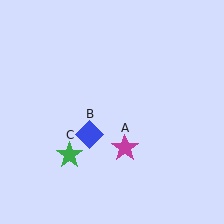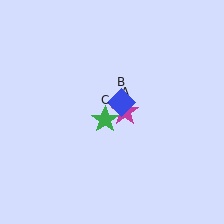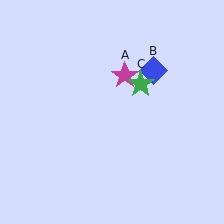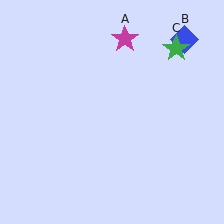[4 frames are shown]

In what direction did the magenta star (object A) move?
The magenta star (object A) moved up.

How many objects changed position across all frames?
3 objects changed position: magenta star (object A), blue diamond (object B), green star (object C).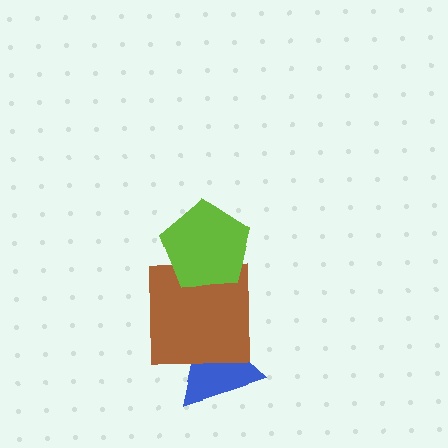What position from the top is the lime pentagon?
The lime pentagon is 1st from the top.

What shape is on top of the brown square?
The lime pentagon is on top of the brown square.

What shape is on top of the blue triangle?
The brown square is on top of the blue triangle.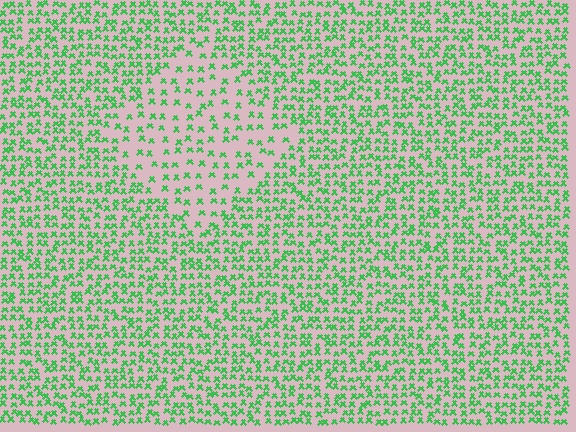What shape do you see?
I see a diamond.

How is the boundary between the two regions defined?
The boundary is defined by a change in element density (approximately 2.0x ratio). All elements are the same color, size, and shape.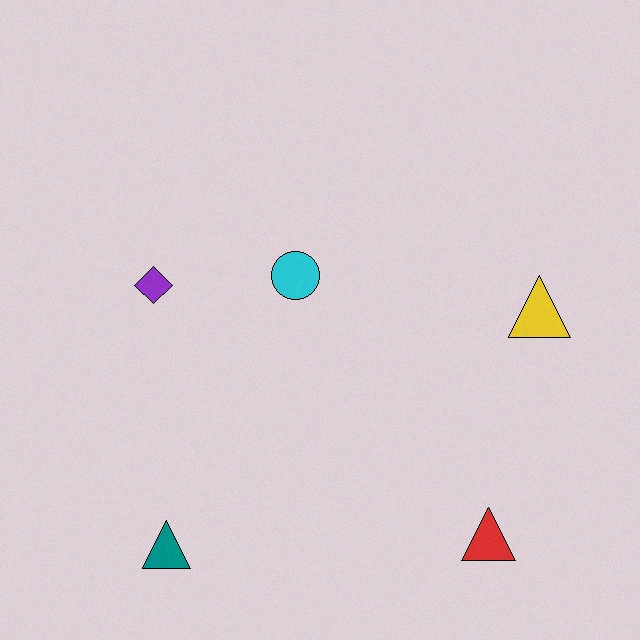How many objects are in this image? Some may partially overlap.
There are 5 objects.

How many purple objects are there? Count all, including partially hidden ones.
There is 1 purple object.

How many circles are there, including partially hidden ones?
There is 1 circle.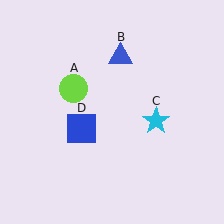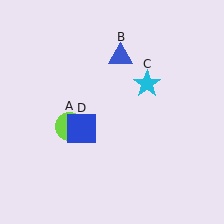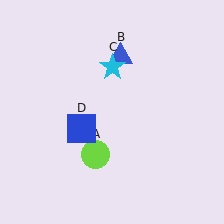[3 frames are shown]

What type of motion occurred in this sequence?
The lime circle (object A), cyan star (object C) rotated counterclockwise around the center of the scene.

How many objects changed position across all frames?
2 objects changed position: lime circle (object A), cyan star (object C).